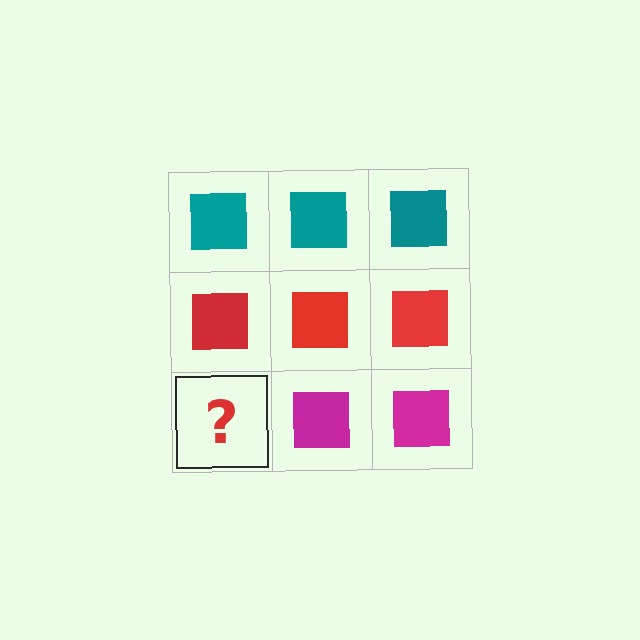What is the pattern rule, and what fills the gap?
The rule is that each row has a consistent color. The gap should be filled with a magenta square.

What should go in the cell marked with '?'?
The missing cell should contain a magenta square.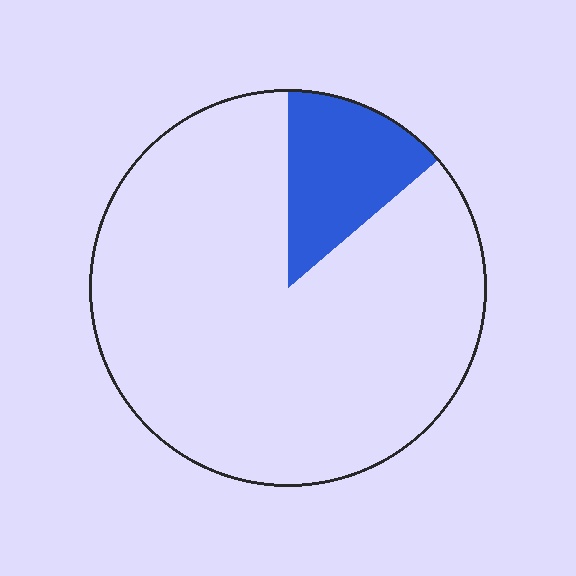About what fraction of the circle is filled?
About one eighth (1/8).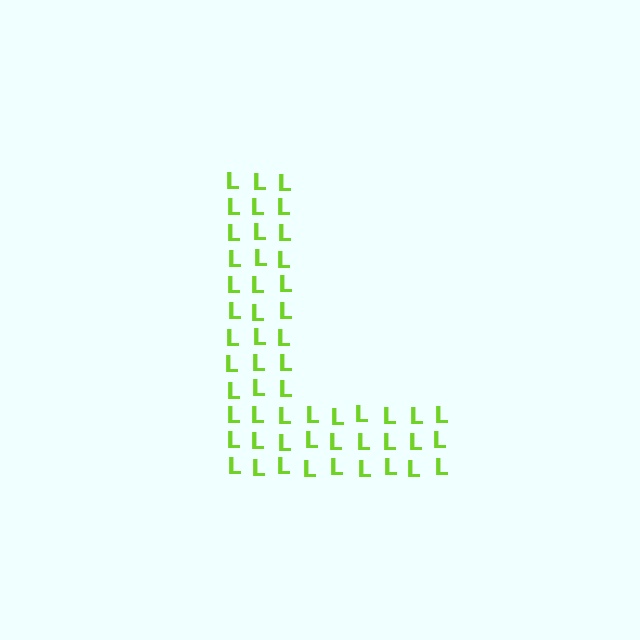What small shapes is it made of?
It is made of small letter L's.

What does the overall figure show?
The overall figure shows the letter L.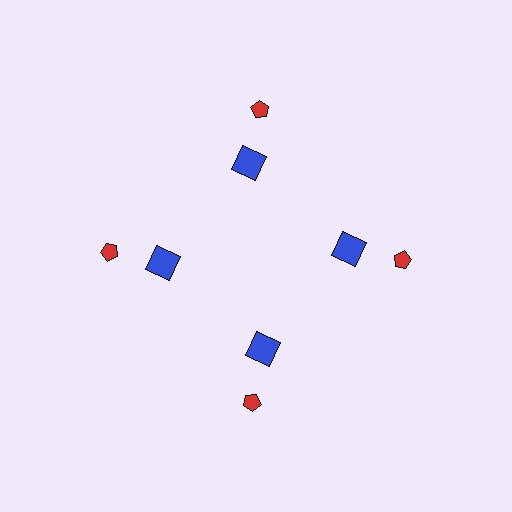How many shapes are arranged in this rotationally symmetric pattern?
There are 8 shapes, arranged in 4 groups of 2.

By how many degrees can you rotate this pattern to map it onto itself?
The pattern maps onto itself every 90 degrees of rotation.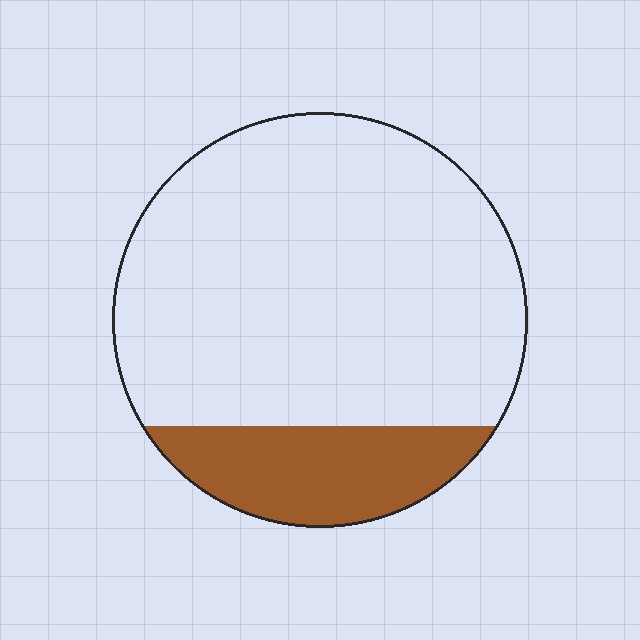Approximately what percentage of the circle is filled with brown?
Approximately 20%.